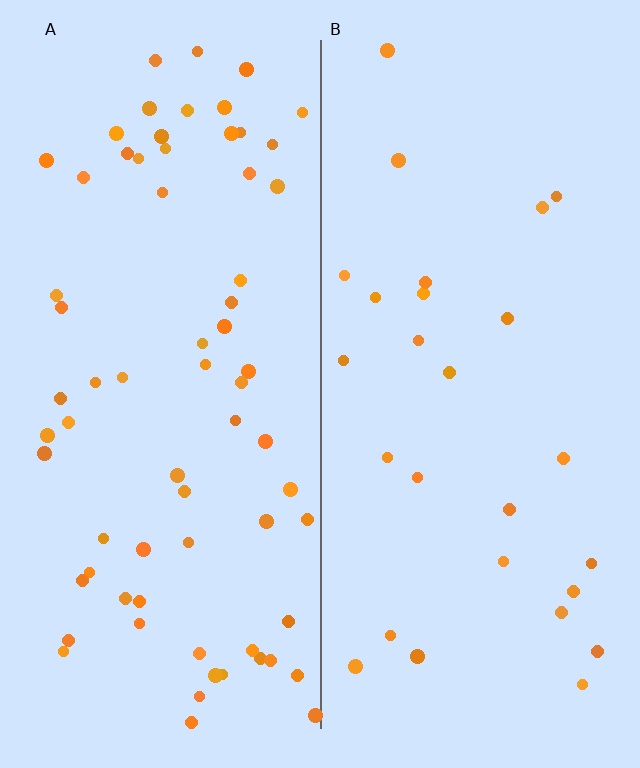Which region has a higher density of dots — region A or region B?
A (the left).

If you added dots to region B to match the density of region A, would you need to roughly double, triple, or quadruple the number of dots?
Approximately triple.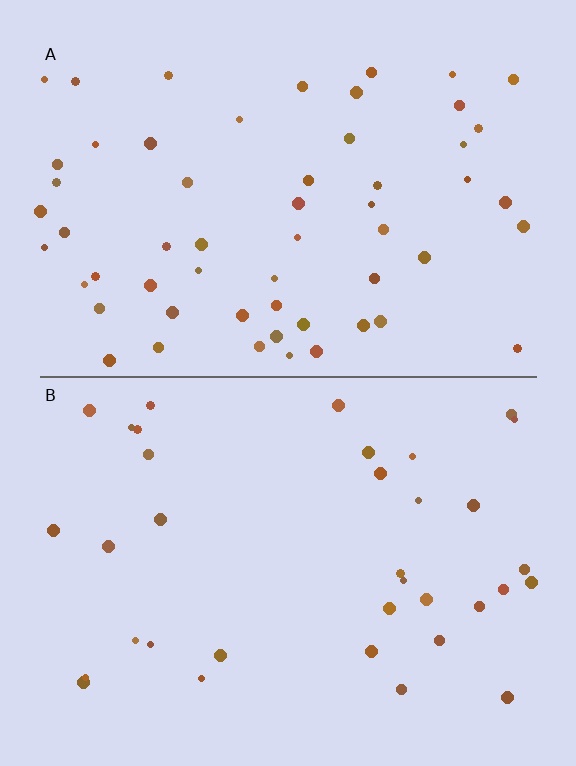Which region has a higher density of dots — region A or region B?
A (the top).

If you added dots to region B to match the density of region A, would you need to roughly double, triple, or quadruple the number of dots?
Approximately double.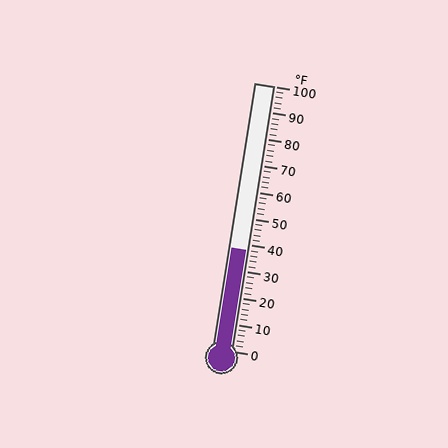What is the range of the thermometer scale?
The thermometer scale ranges from 0°F to 100°F.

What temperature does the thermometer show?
The thermometer shows approximately 38°F.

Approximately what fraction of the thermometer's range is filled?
The thermometer is filled to approximately 40% of its range.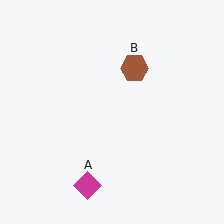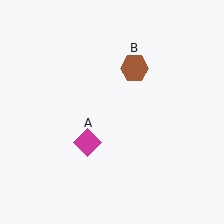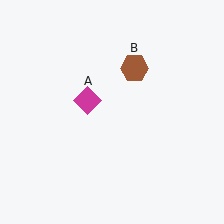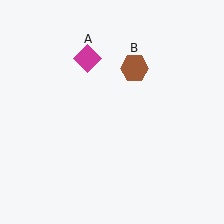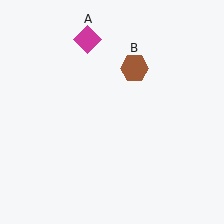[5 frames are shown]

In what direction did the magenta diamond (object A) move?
The magenta diamond (object A) moved up.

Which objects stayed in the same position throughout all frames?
Brown hexagon (object B) remained stationary.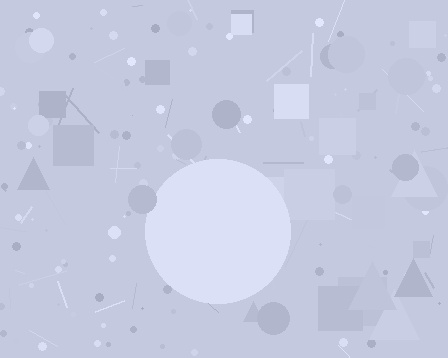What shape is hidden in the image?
A circle is hidden in the image.